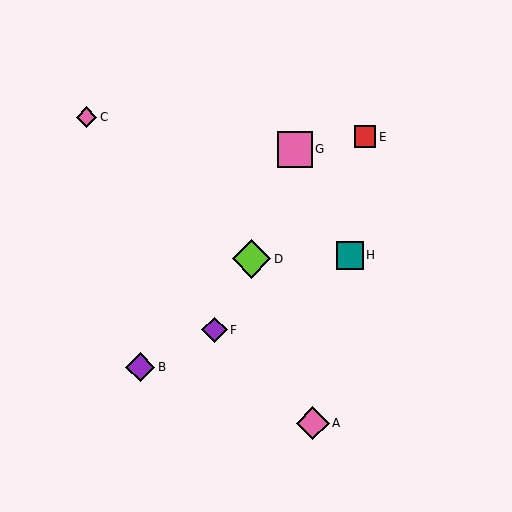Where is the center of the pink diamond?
The center of the pink diamond is at (87, 117).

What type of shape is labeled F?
Shape F is a purple diamond.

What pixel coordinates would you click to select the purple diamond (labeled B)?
Click at (140, 367) to select the purple diamond B.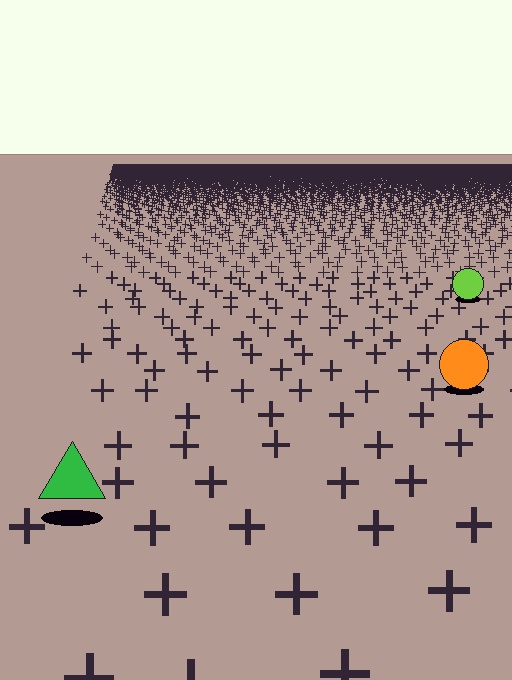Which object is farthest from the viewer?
The lime circle is farthest from the viewer. It appears smaller and the ground texture around it is denser.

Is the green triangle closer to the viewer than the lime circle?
Yes. The green triangle is closer — you can tell from the texture gradient: the ground texture is coarser near it.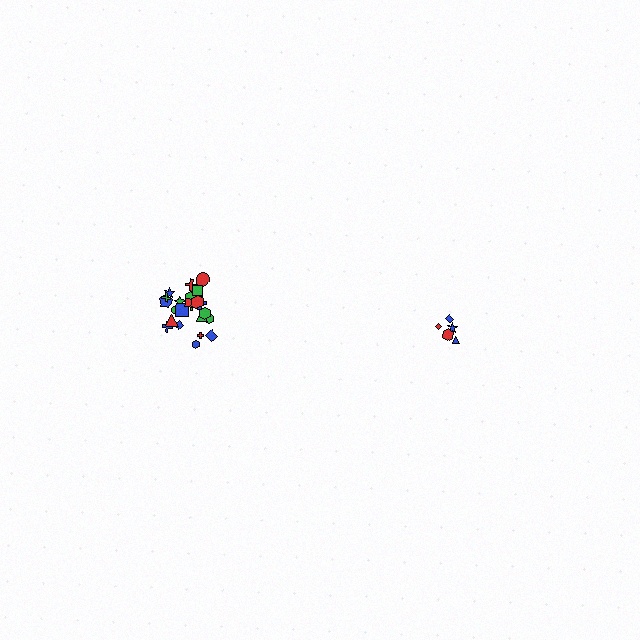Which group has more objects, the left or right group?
The left group.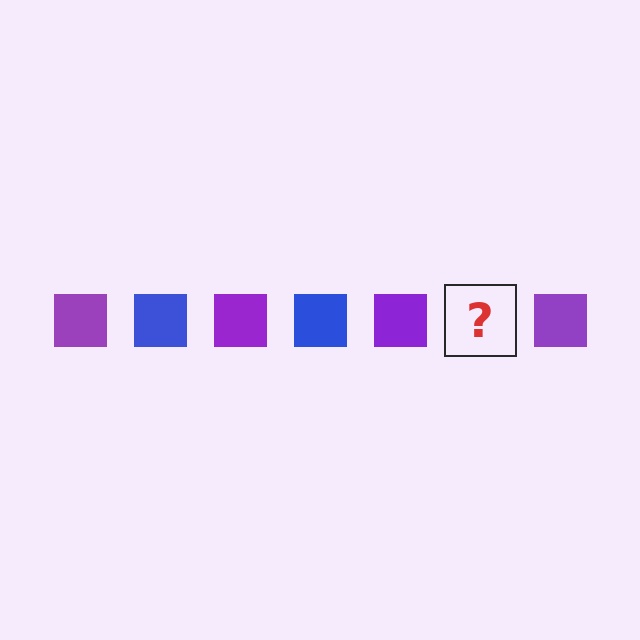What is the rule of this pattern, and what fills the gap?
The rule is that the pattern cycles through purple, blue squares. The gap should be filled with a blue square.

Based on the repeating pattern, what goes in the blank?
The blank should be a blue square.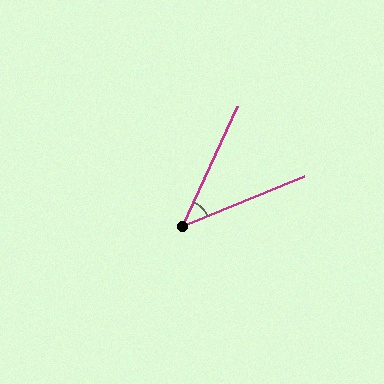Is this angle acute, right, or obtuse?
It is acute.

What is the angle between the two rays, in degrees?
Approximately 43 degrees.